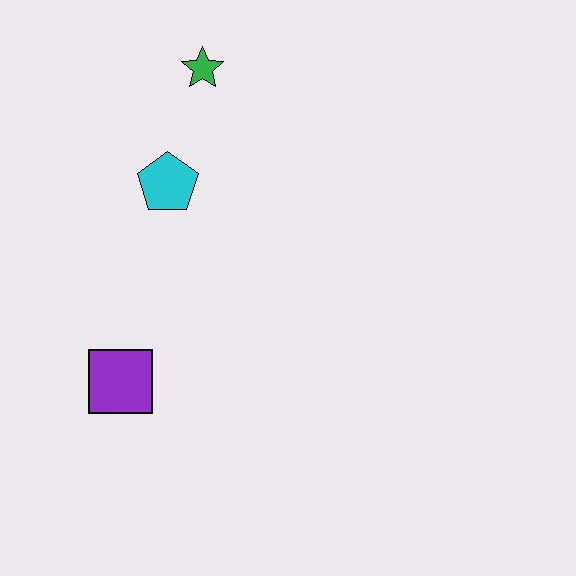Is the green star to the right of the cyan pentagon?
Yes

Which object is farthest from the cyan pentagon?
The purple square is farthest from the cyan pentagon.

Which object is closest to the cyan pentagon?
The green star is closest to the cyan pentagon.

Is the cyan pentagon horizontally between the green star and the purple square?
Yes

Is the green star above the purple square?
Yes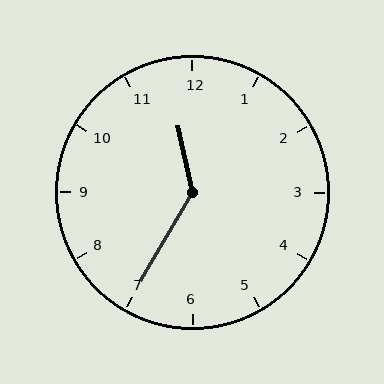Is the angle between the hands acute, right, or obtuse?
It is obtuse.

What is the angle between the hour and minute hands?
Approximately 138 degrees.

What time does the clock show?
11:35.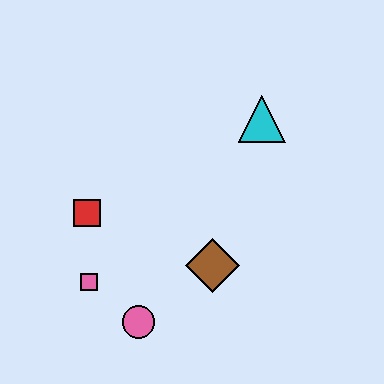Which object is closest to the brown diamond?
The pink circle is closest to the brown diamond.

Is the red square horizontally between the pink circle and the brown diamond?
No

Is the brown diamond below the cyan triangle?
Yes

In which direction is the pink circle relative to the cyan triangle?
The pink circle is below the cyan triangle.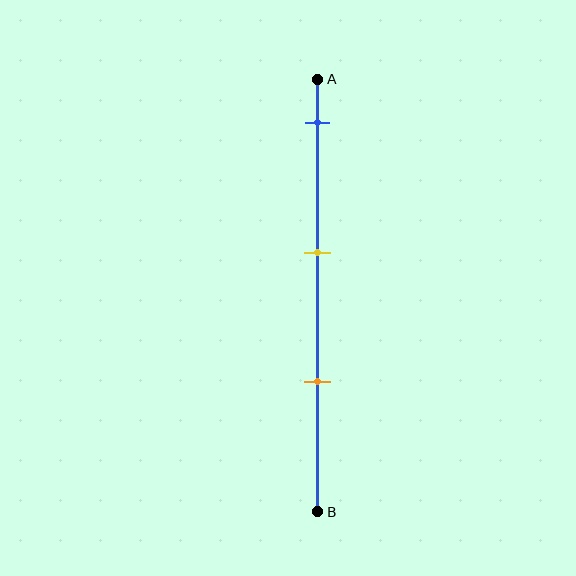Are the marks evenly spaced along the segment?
Yes, the marks are approximately evenly spaced.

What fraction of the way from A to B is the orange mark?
The orange mark is approximately 70% (0.7) of the way from A to B.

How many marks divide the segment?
There are 3 marks dividing the segment.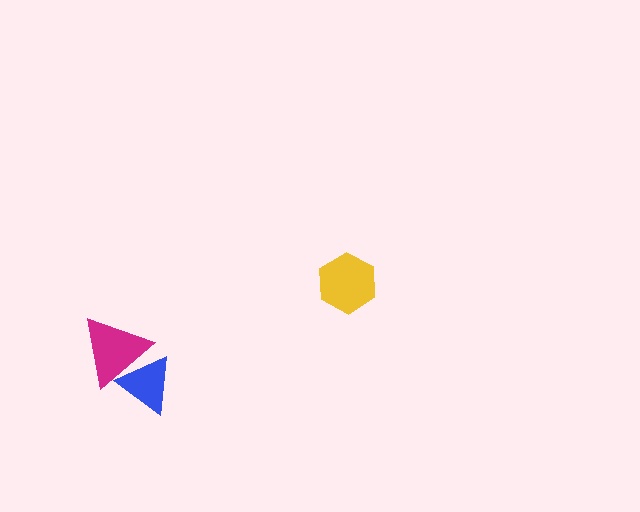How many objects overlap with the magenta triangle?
1 object overlaps with the magenta triangle.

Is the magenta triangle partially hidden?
No, no other shape covers it.